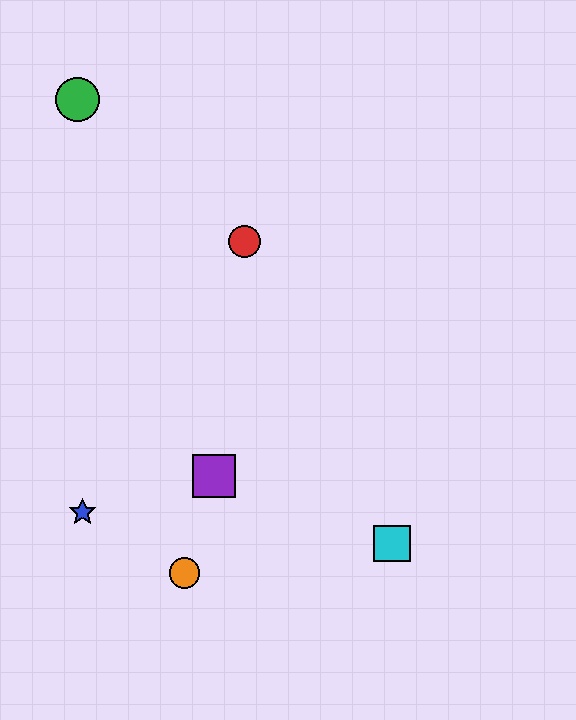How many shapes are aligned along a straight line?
3 shapes (the red circle, the yellow square, the cyan square) are aligned along a straight line.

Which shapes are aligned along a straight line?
The red circle, the yellow square, the cyan square are aligned along a straight line.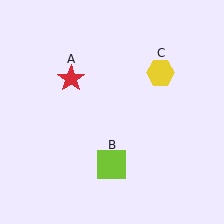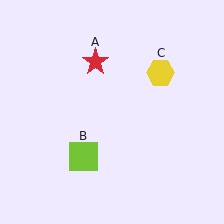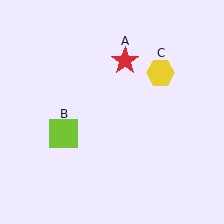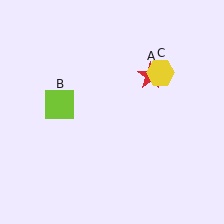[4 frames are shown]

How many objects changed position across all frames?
2 objects changed position: red star (object A), lime square (object B).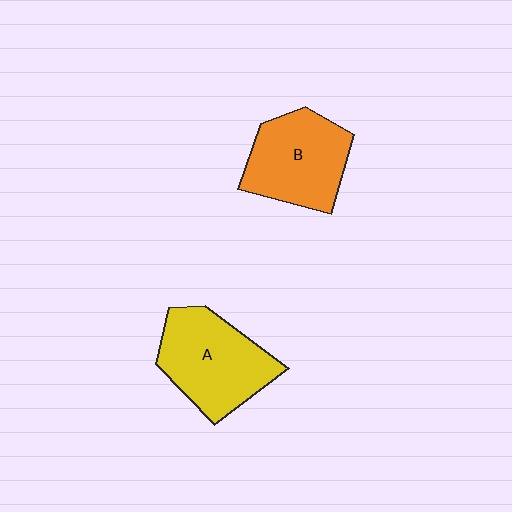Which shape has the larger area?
Shape A (yellow).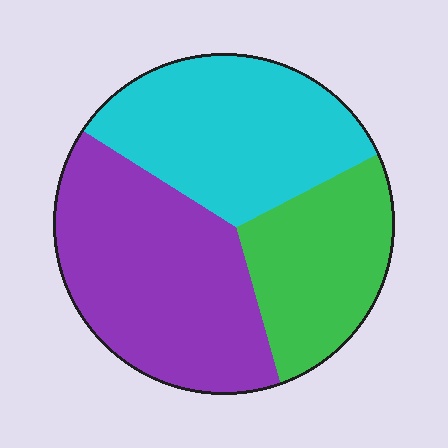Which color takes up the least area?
Green, at roughly 25%.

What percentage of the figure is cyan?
Cyan covers 34% of the figure.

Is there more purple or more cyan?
Purple.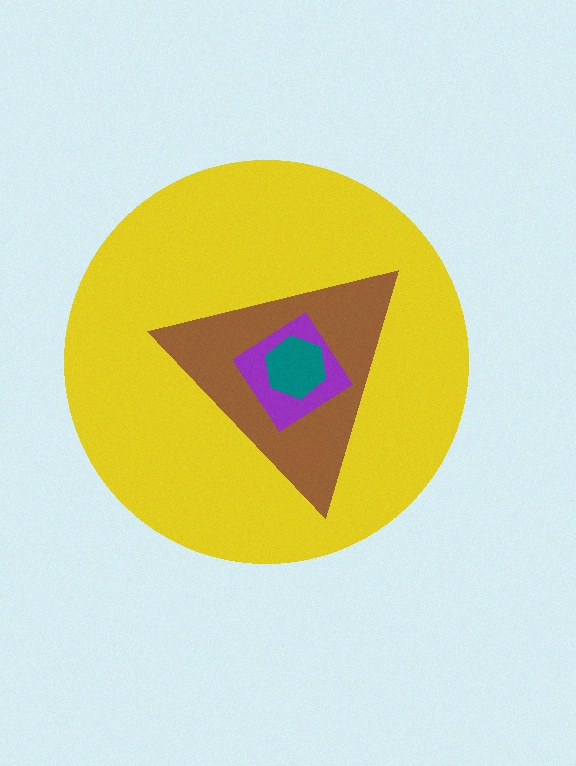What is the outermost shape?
The yellow circle.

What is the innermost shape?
The teal hexagon.